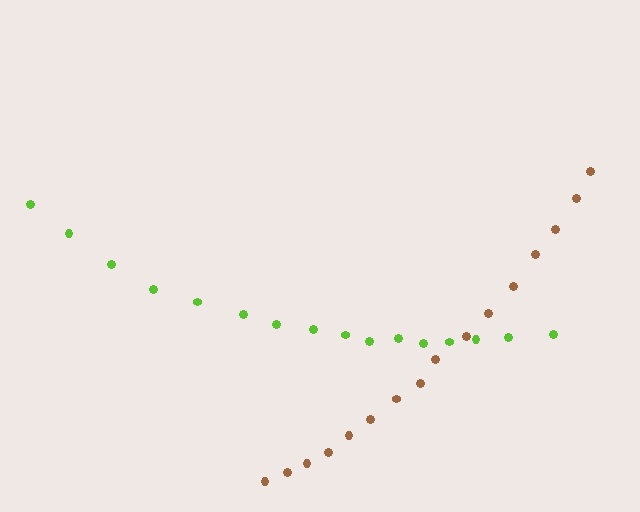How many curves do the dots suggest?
There are 2 distinct paths.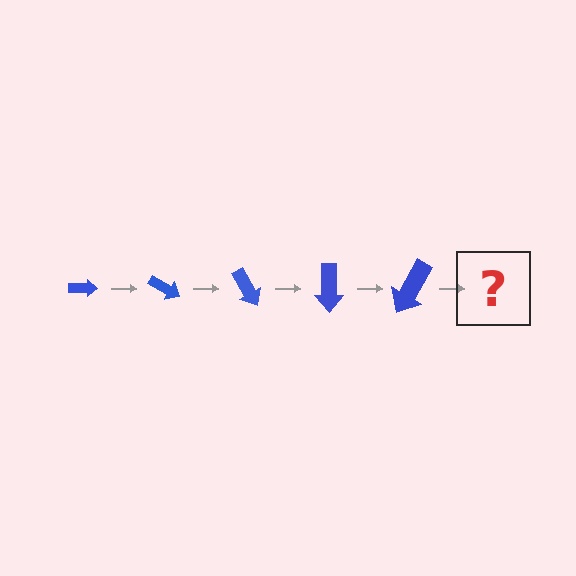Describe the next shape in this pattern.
It should be an arrow, larger than the previous one and rotated 150 degrees from the start.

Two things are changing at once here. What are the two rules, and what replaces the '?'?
The two rules are that the arrow grows larger each step and it rotates 30 degrees each step. The '?' should be an arrow, larger than the previous one and rotated 150 degrees from the start.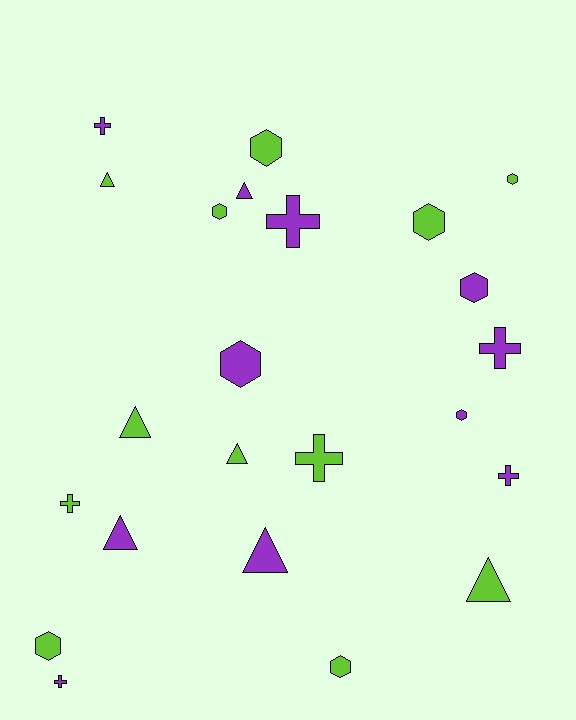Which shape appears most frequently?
Hexagon, with 9 objects.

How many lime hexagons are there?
There are 6 lime hexagons.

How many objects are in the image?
There are 23 objects.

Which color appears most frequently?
Lime, with 12 objects.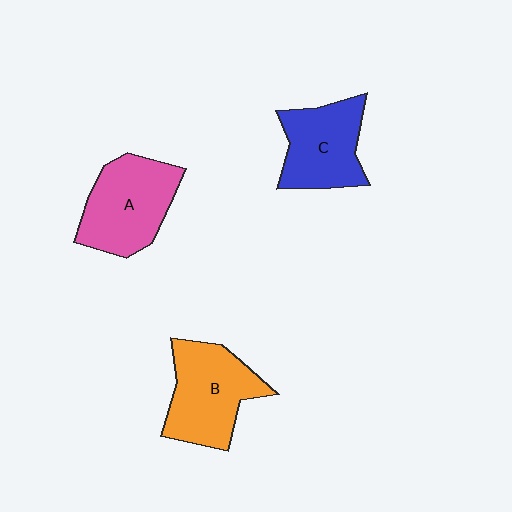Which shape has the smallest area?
Shape C (blue).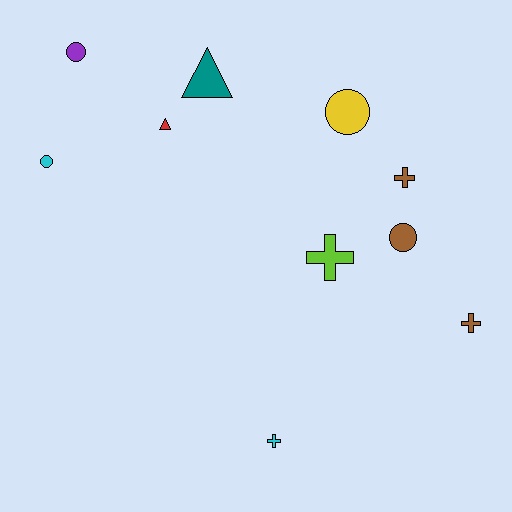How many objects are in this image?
There are 10 objects.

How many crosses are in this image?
There are 4 crosses.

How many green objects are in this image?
There are no green objects.